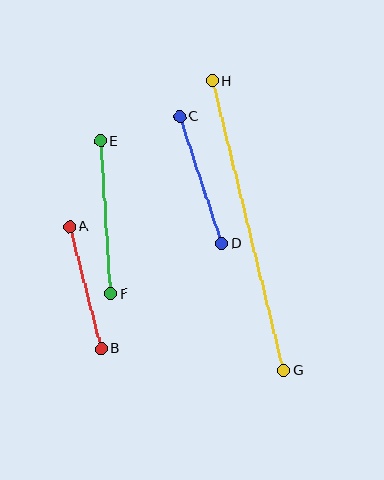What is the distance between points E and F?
The distance is approximately 153 pixels.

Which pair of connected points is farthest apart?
Points G and H are farthest apart.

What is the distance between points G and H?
The distance is approximately 298 pixels.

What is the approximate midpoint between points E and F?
The midpoint is at approximately (106, 217) pixels.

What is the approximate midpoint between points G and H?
The midpoint is at approximately (248, 226) pixels.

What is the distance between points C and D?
The distance is approximately 134 pixels.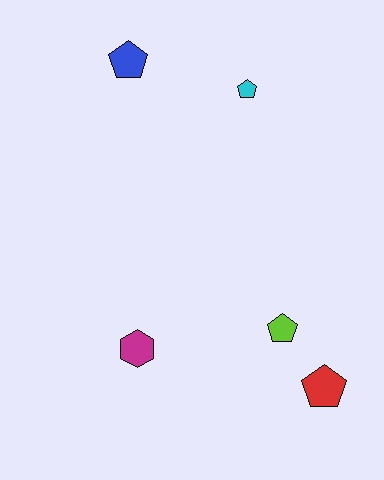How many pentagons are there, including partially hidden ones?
There are 4 pentagons.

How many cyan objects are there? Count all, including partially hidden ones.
There is 1 cyan object.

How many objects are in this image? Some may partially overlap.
There are 5 objects.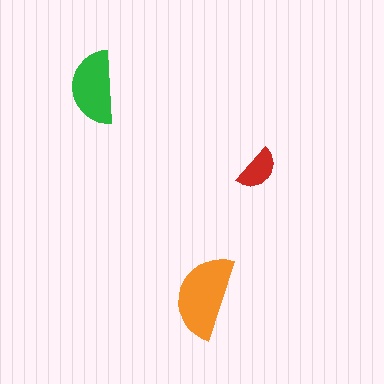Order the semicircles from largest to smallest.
the orange one, the green one, the red one.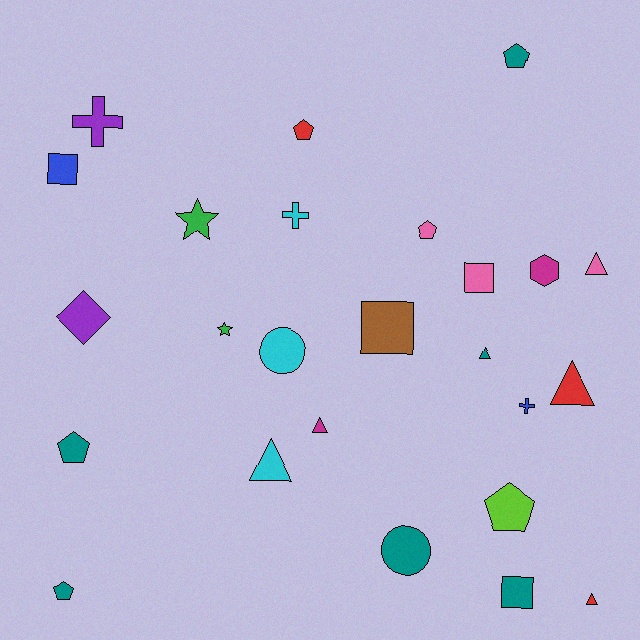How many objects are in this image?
There are 25 objects.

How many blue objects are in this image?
There are 2 blue objects.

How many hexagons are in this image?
There is 1 hexagon.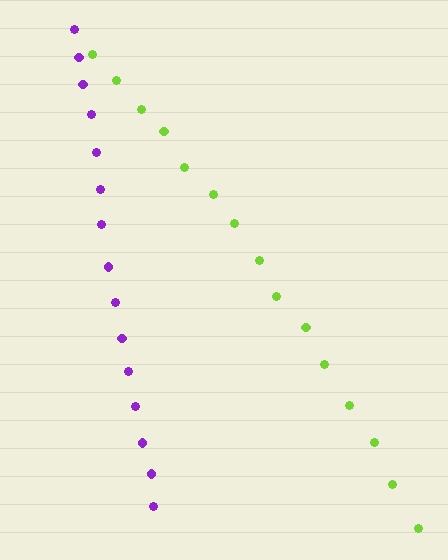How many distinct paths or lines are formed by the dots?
There are 2 distinct paths.